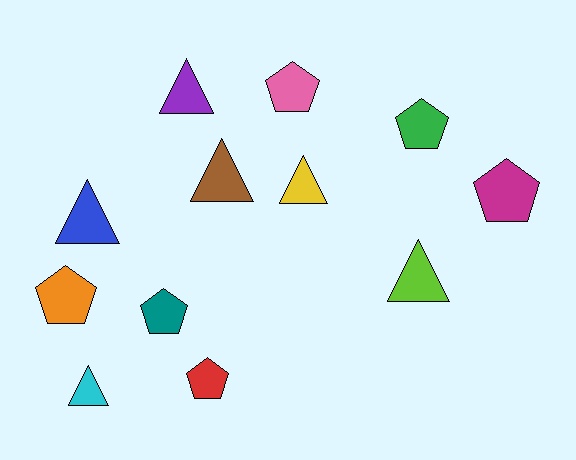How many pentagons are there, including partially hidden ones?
There are 6 pentagons.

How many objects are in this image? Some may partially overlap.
There are 12 objects.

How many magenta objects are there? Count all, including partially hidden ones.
There is 1 magenta object.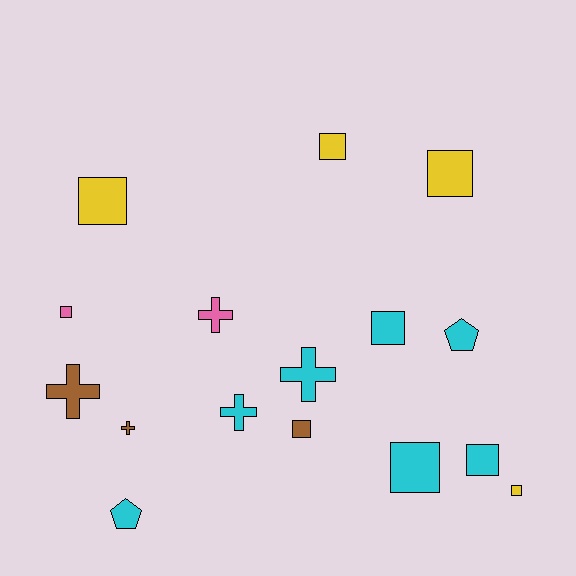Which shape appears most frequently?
Square, with 9 objects.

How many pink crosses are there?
There is 1 pink cross.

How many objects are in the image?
There are 16 objects.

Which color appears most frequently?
Cyan, with 7 objects.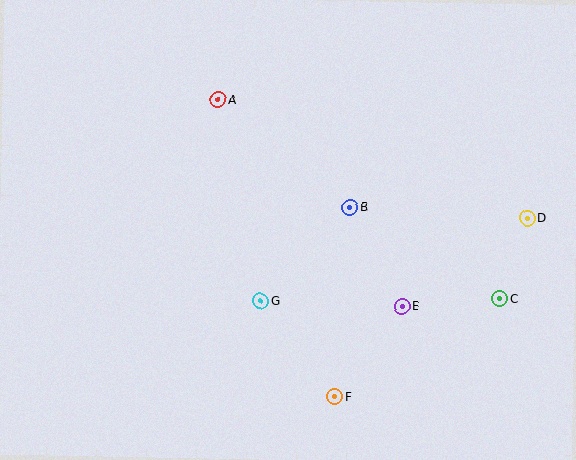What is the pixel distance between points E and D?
The distance between E and D is 154 pixels.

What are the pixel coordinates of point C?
Point C is at (500, 299).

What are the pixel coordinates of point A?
Point A is at (218, 100).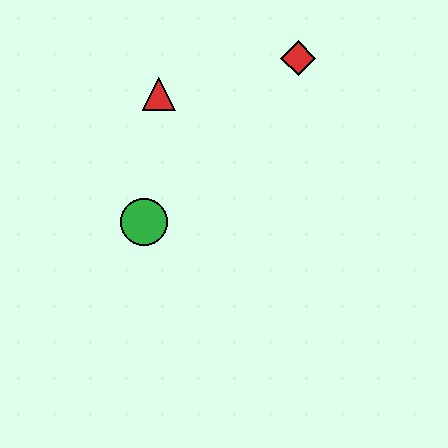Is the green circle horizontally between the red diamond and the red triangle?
No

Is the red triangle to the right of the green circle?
Yes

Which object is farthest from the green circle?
The red diamond is farthest from the green circle.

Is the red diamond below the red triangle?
No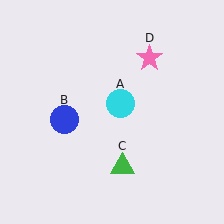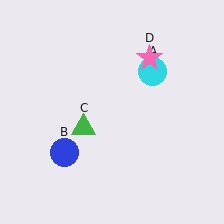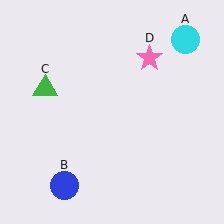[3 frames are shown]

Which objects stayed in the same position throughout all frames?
Pink star (object D) remained stationary.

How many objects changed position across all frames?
3 objects changed position: cyan circle (object A), blue circle (object B), green triangle (object C).